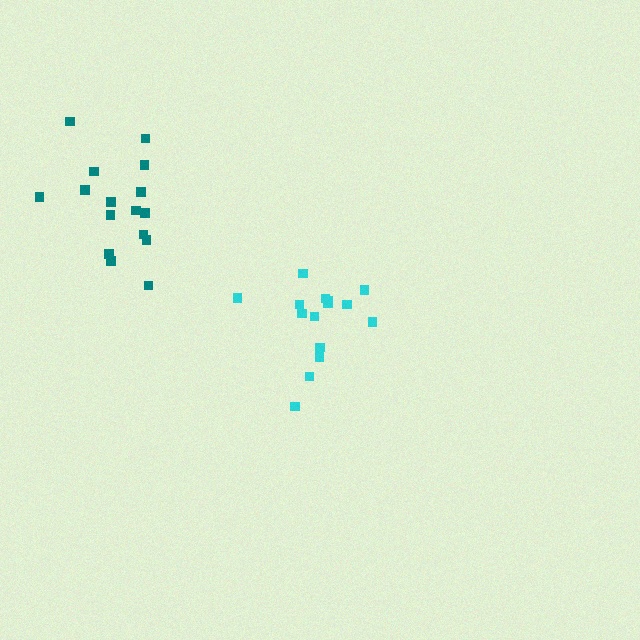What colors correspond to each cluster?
The clusters are colored: cyan, teal.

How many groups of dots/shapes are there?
There are 2 groups.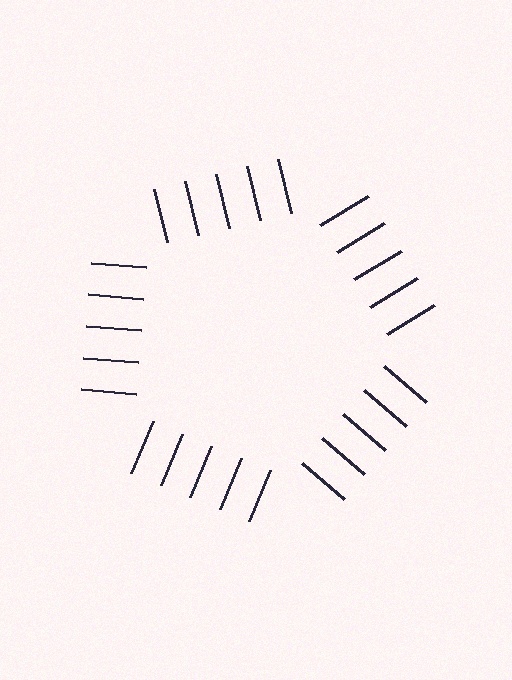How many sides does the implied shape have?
5 sides — the line-ends trace a pentagon.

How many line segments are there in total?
25 — 5 along each of the 5 edges.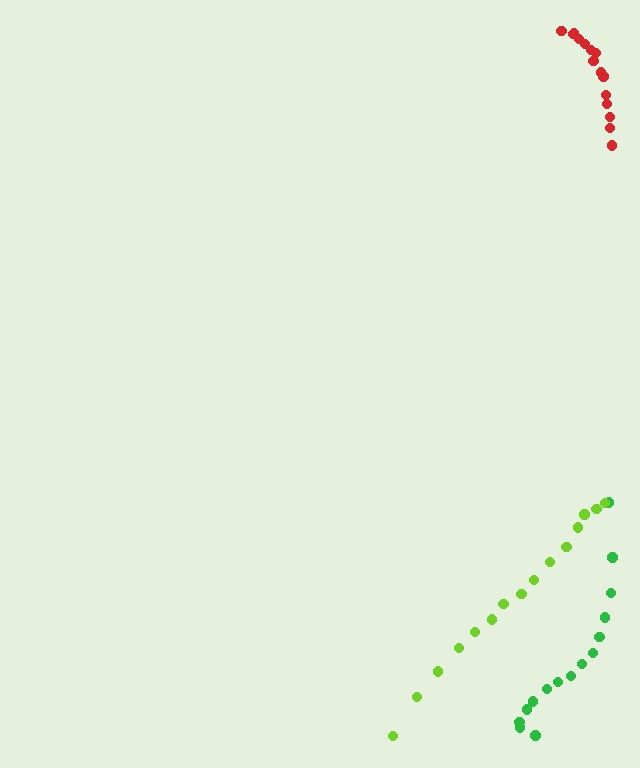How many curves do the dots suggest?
There are 3 distinct paths.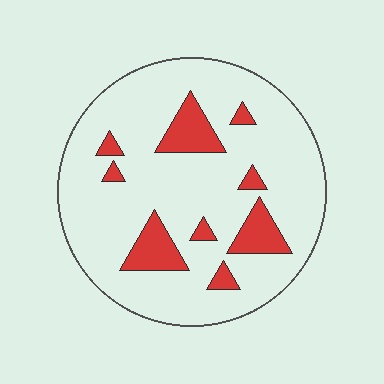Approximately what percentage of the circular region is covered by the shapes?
Approximately 15%.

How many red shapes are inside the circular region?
9.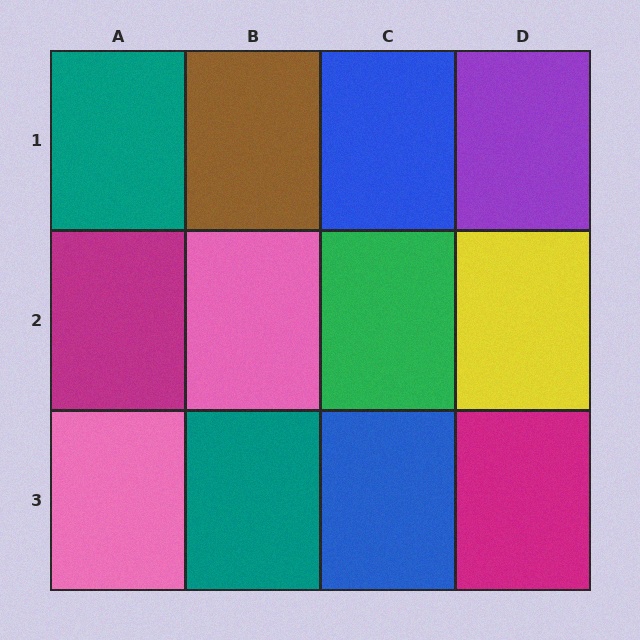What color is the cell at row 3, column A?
Pink.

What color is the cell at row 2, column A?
Magenta.